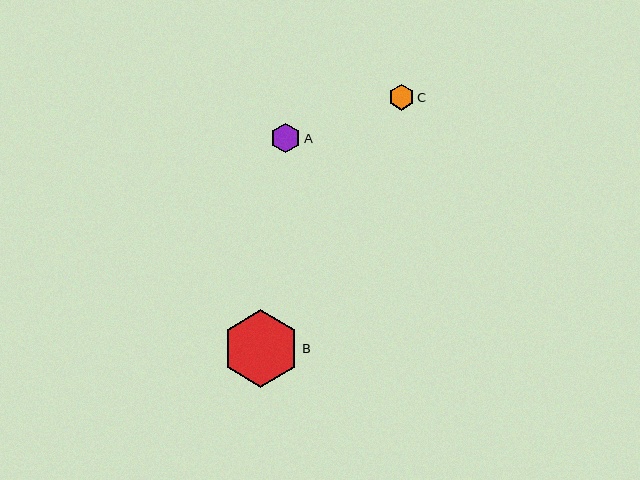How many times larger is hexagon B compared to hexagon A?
Hexagon B is approximately 2.6 times the size of hexagon A.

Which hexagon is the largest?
Hexagon B is the largest with a size of approximately 77 pixels.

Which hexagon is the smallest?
Hexagon C is the smallest with a size of approximately 26 pixels.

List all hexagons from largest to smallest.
From largest to smallest: B, A, C.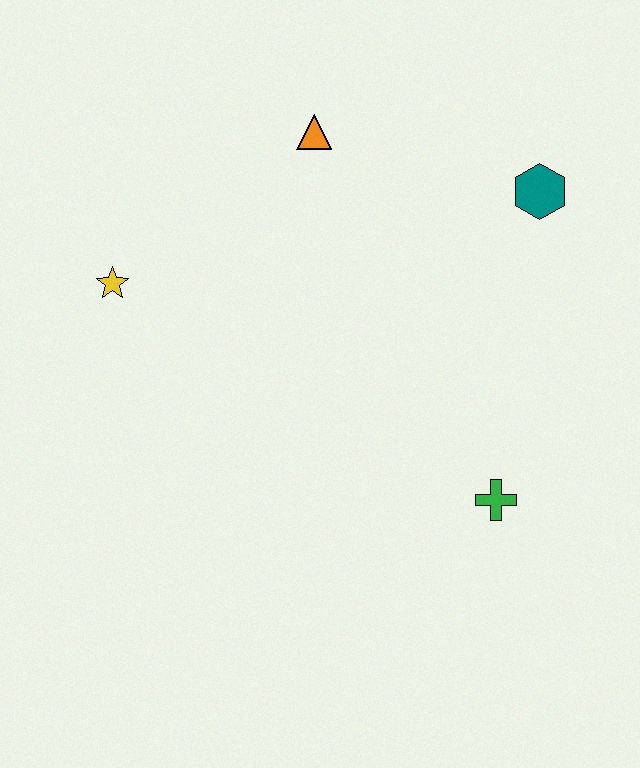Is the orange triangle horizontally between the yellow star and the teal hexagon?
Yes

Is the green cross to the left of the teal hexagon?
Yes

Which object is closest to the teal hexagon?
The orange triangle is closest to the teal hexagon.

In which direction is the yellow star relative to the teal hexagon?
The yellow star is to the left of the teal hexagon.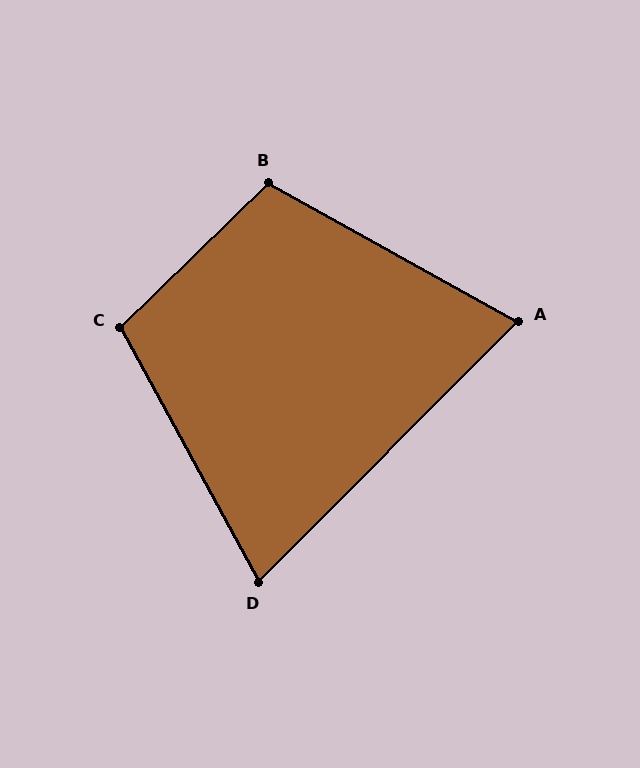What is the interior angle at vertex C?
Approximately 106 degrees (obtuse).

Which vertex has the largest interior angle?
B, at approximately 107 degrees.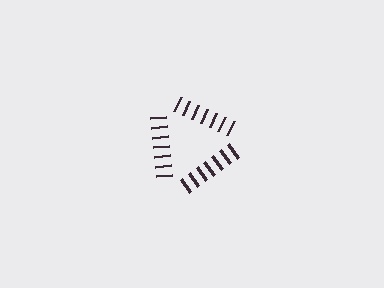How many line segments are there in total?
21 — 7 along each of the 3 edges.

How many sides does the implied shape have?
3 sides — the line-ends trace a triangle.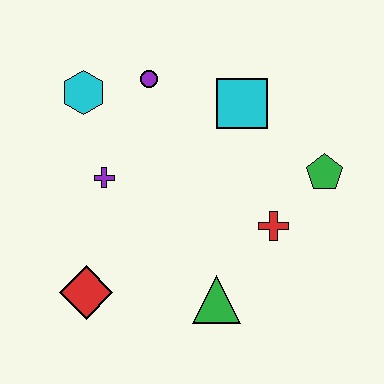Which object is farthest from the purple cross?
The green pentagon is farthest from the purple cross.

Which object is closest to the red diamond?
The purple cross is closest to the red diamond.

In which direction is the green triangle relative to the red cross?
The green triangle is below the red cross.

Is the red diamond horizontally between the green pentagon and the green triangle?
No